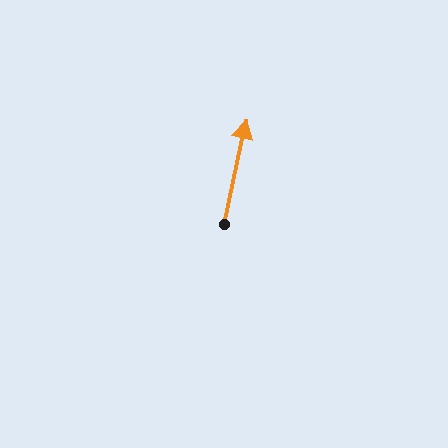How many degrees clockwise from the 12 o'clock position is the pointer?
Approximately 12 degrees.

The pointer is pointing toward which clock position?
Roughly 12 o'clock.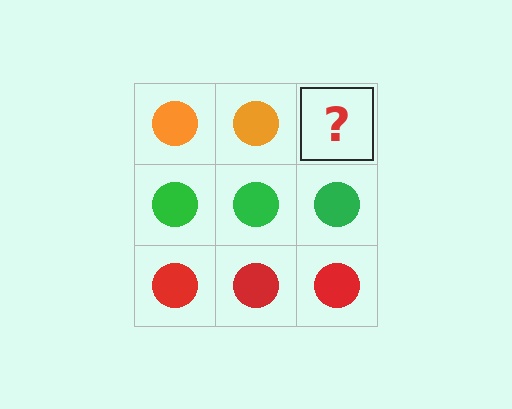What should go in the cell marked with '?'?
The missing cell should contain an orange circle.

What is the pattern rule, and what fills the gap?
The rule is that each row has a consistent color. The gap should be filled with an orange circle.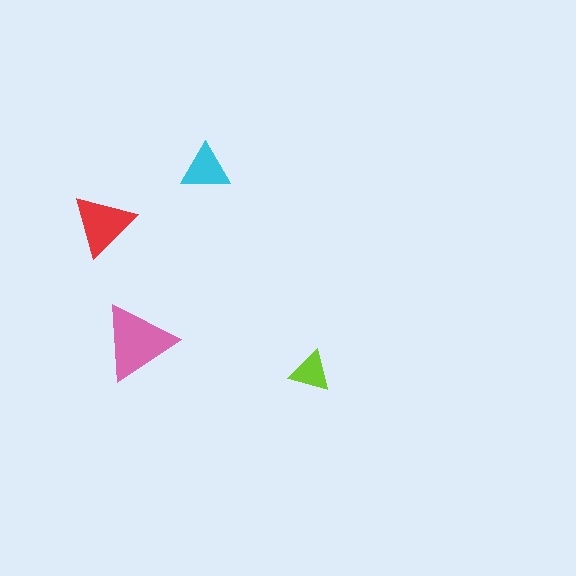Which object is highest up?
The cyan triangle is topmost.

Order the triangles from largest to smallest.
the pink one, the red one, the cyan one, the lime one.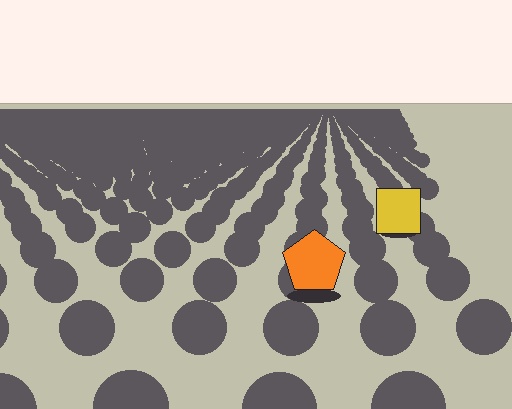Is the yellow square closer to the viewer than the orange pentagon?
No. The orange pentagon is closer — you can tell from the texture gradient: the ground texture is coarser near it.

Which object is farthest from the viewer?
The yellow square is farthest from the viewer. It appears smaller and the ground texture around it is denser.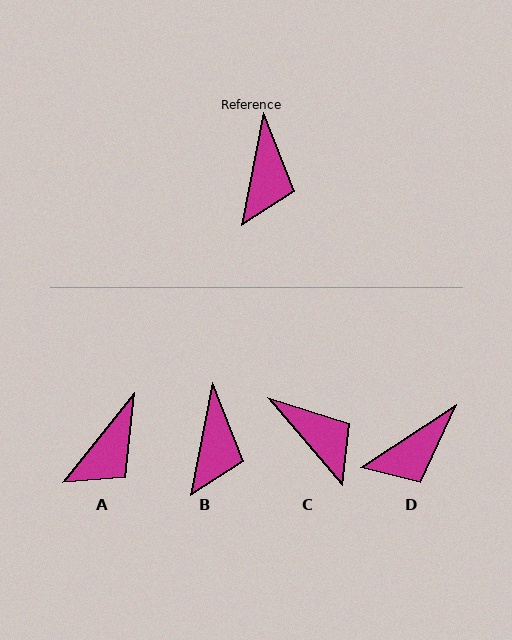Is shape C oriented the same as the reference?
No, it is off by about 51 degrees.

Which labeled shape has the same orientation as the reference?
B.